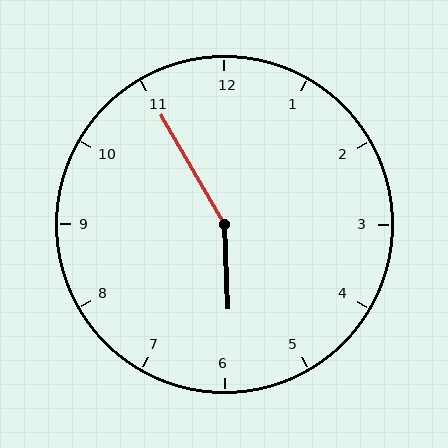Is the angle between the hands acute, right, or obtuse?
It is obtuse.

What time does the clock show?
5:55.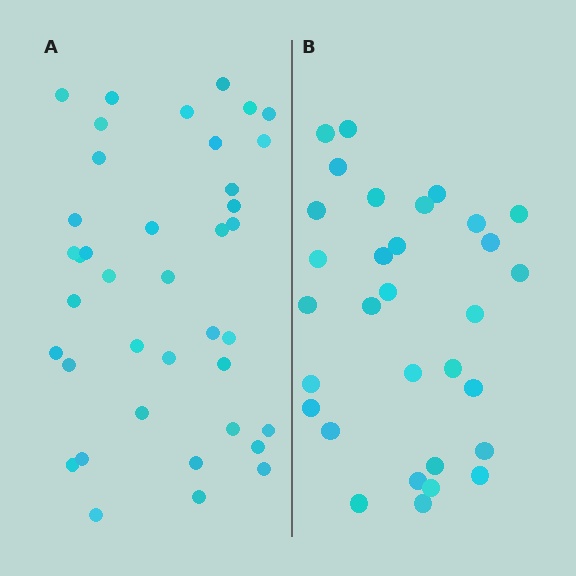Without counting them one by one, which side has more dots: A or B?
Region A (the left region) has more dots.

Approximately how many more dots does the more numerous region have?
Region A has roughly 8 or so more dots than region B.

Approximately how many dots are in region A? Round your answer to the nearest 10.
About 40 dots. (The exact count is 39, which rounds to 40.)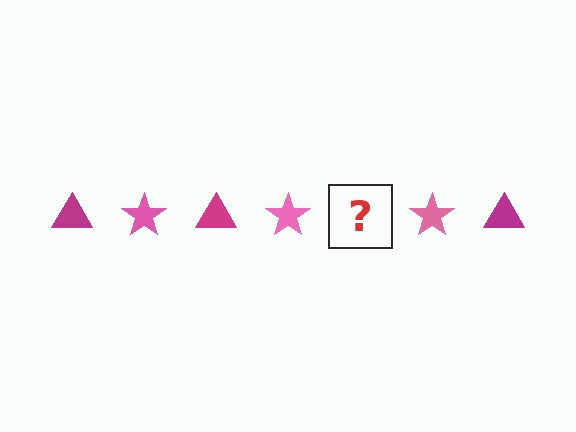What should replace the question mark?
The question mark should be replaced with a magenta triangle.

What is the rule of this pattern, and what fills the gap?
The rule is that the pattern alternates between magenta triangle and pink star. The gap should be filled with a magenta triangle.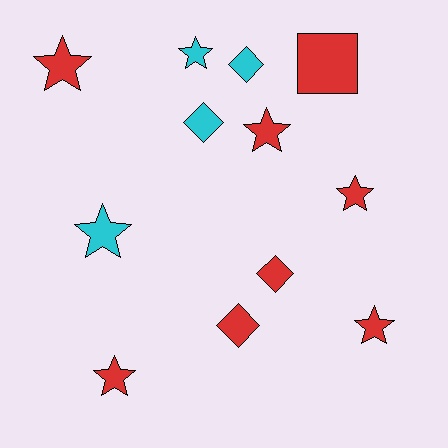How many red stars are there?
There are 5 red stars.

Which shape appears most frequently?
Star, with 7 objects.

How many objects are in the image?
There are 12 objects.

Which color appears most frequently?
Red, with 8 objects.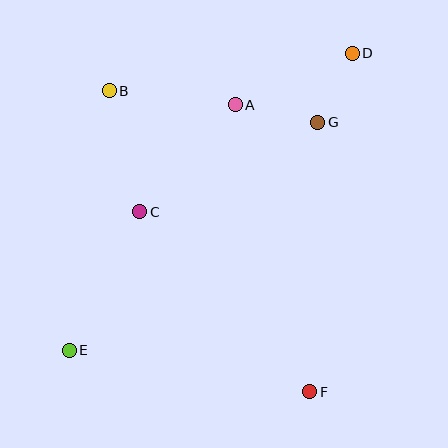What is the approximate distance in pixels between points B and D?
The distance between B and D is approximately 246 pixels.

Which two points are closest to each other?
Points D and G are closest to each other.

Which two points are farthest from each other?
Points D and E are farthest from each other.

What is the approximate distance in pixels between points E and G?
The distance between E and G is approximately 337 pixels.